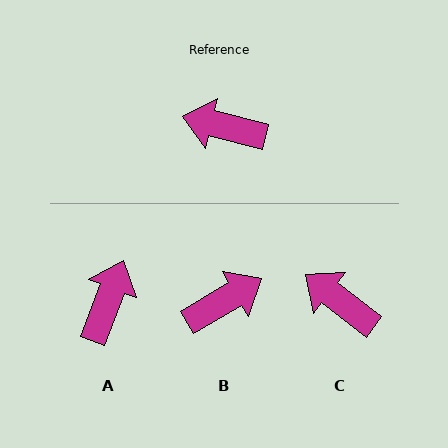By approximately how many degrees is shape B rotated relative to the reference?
Approximately 136 degrees clockwise.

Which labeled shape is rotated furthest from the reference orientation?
B, about 136 degrees away.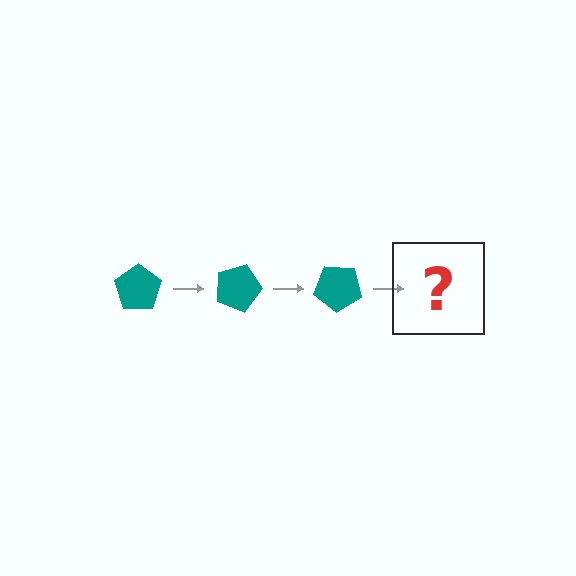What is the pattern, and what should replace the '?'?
The pattern is that the pentagon rotates 20 degrees each step. The '?' should be a teal pentagon rotated 60 degrees.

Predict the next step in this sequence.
The next step is a teal pentagon rotated 60 degrees.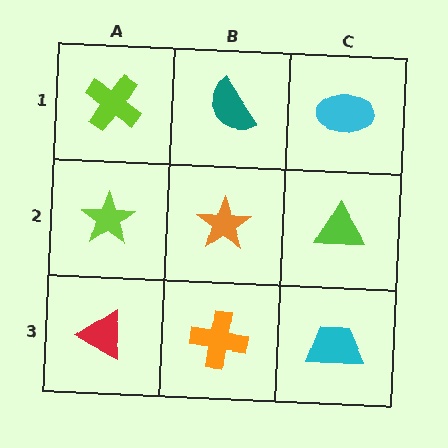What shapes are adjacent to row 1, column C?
A lime triangle (row 2, column C), a teal semicircle (row 1, column B).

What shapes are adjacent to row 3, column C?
A lime triangle (row 2, column C), an orange cross (row 3, column B).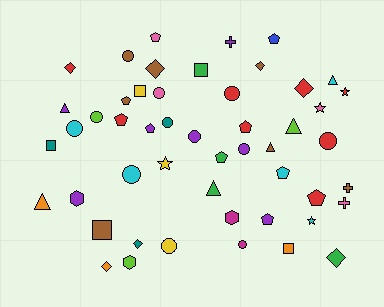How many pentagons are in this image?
There are 10 pentagons.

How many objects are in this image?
There are 50 objects.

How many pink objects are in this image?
There are 4 pink objects.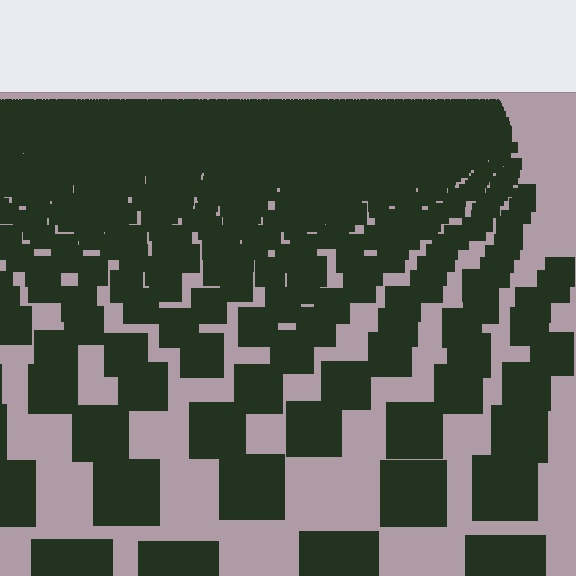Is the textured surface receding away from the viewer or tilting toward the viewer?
The surface is receding away from the viewer. Texture elements get smaller and denser toward the top.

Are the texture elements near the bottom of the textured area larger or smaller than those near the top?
Larger. Near the bottom, elements are closer to the viewer and appear at a bigger on-screen size.